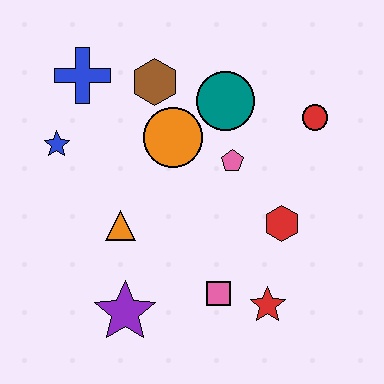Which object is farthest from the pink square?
The blue cross is farthest from the pink square.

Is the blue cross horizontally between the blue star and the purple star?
Yes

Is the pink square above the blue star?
No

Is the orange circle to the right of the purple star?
Yes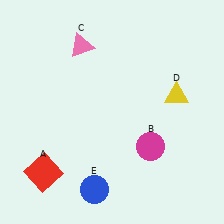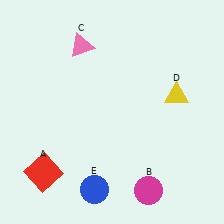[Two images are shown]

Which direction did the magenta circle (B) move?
The magenta circle (B) moved down.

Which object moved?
The magenta circle (B) moved down.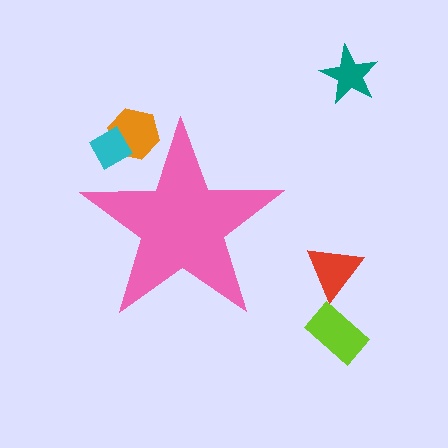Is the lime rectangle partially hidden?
No, the lime rectangle is fully visible.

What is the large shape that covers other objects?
A pink star.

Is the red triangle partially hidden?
No, the red triangle is fully visible.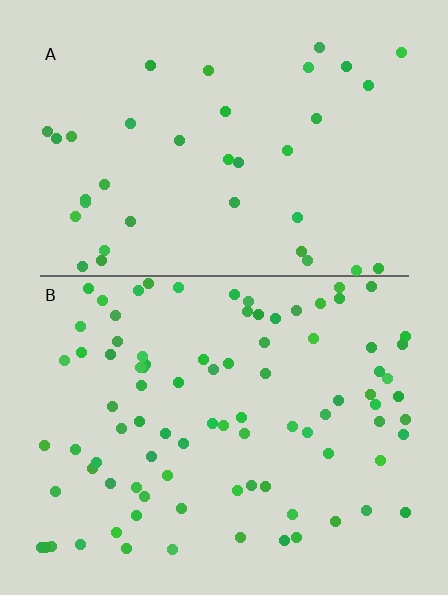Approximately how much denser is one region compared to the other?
Approximately 2.4× — region B over region A.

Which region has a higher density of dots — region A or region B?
B (the bottom).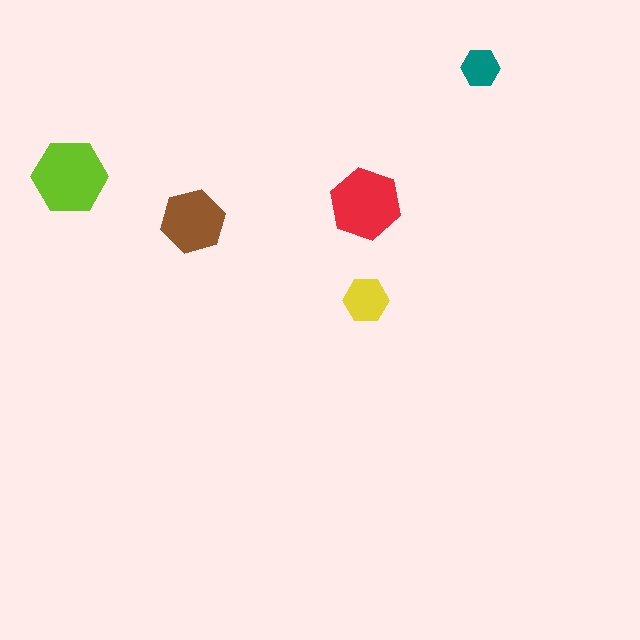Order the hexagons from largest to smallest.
the lime one, the red one, the brown one, the yellow one, the teal one.